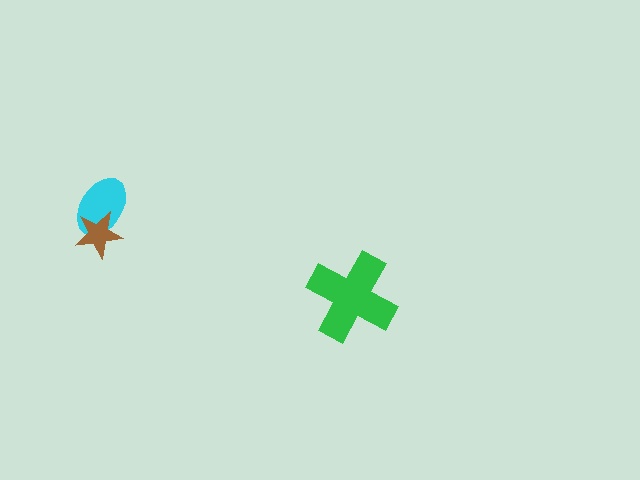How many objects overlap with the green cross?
0 objects overlap with the green cross.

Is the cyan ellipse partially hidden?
Yes, it is partially covered by another shape.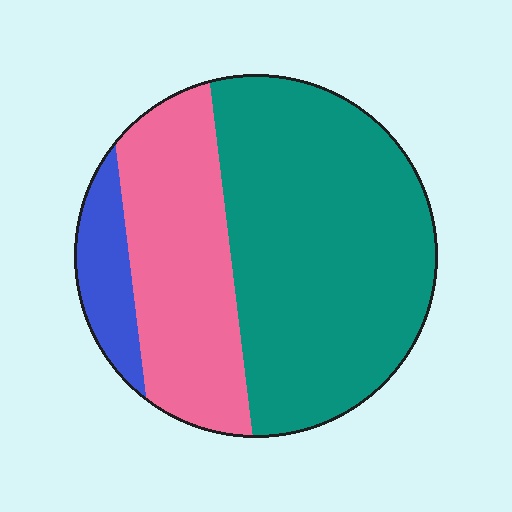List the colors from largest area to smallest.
From largest to smallest: teal, pink, blue.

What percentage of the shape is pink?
Pink takes up about one third (1/3) of the shape.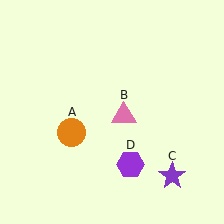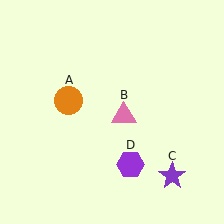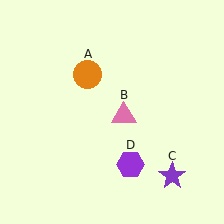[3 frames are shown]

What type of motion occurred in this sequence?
The orange circle (object A) rotated clockwise around the center of the scene.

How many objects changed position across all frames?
1 object changed position: orange circle (object A).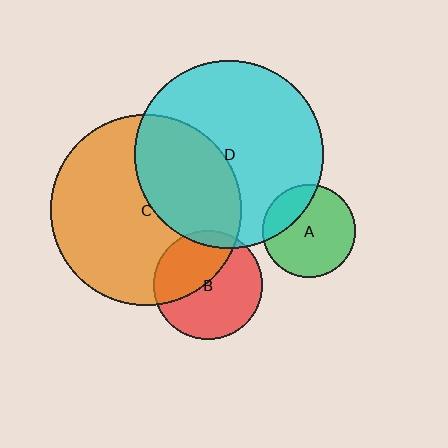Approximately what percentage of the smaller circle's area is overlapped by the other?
Approximately 40%.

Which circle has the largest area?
Circle C (orange).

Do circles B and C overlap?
Yes.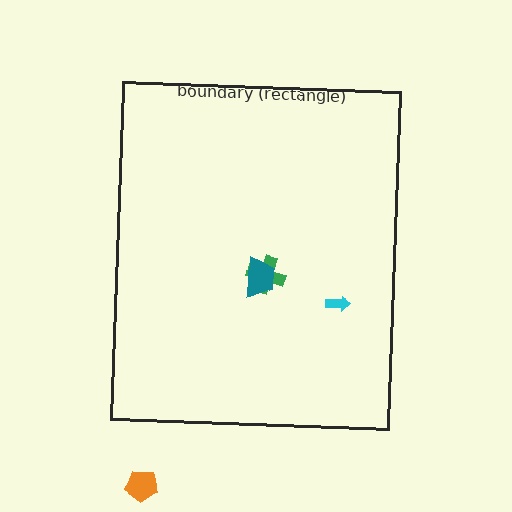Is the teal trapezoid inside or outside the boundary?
Inside.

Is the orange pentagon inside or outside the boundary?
Outside.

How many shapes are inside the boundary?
3 inside, 1 outside.